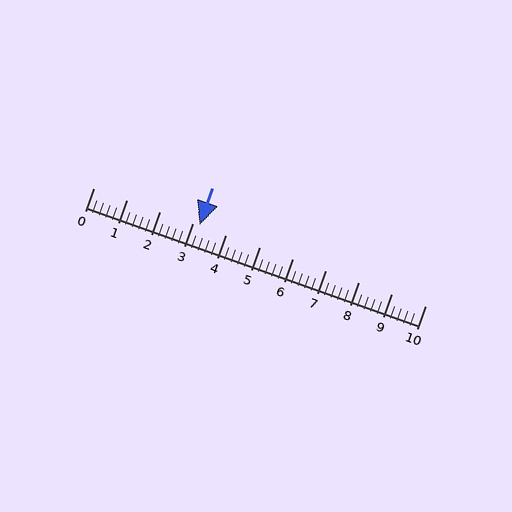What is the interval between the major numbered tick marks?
The major tick marks are spaced 1 units apart.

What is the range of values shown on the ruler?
The ruler shows values from 0 to 10.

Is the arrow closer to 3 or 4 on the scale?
The arrow is closer to 3.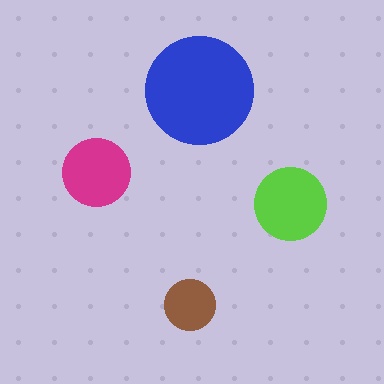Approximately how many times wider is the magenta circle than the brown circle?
About 1.5 times wider.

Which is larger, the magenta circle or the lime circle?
The lime one.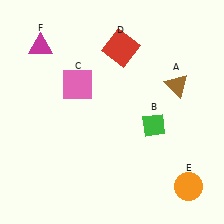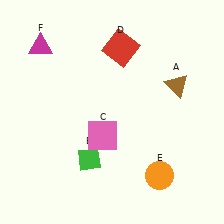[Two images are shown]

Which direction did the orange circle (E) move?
The orange circle (E) moved left.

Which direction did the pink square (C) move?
The pink square (C) moved down.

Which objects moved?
The objects that moved are: the green diamond (B), the pink square (C), the orange circle (E).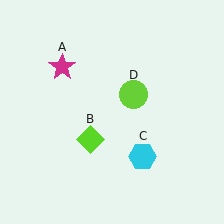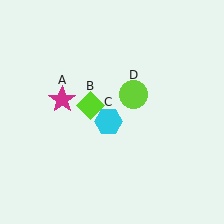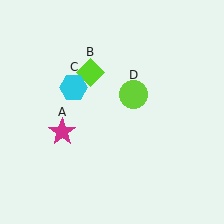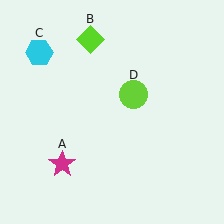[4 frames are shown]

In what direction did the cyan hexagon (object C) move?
The cyan hexagon (object C) moved up and to the left.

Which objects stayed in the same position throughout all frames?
Lime circle (object D) remained stationary.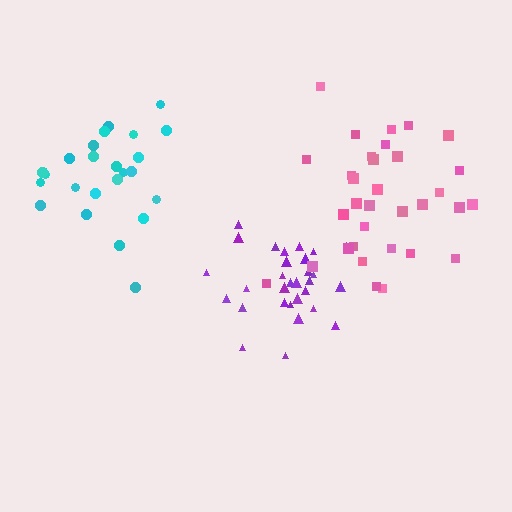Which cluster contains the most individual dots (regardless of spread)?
Pink (33).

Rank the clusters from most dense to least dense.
purple, cyan, pink.